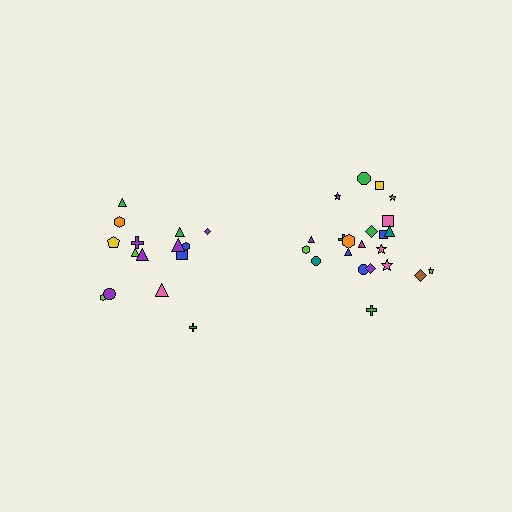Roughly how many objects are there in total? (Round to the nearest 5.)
Roughly 35 objects in total.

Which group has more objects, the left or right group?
The right group.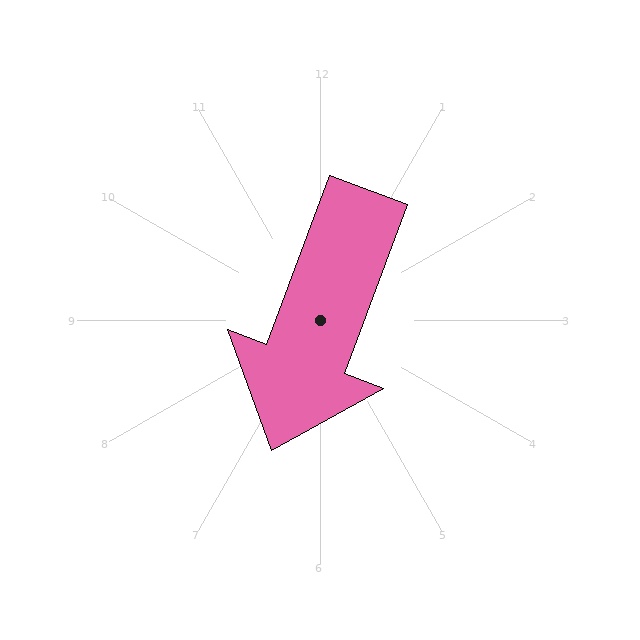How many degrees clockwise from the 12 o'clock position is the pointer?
Approximately 200 degrees.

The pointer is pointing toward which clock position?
Roughly 7 o'clock.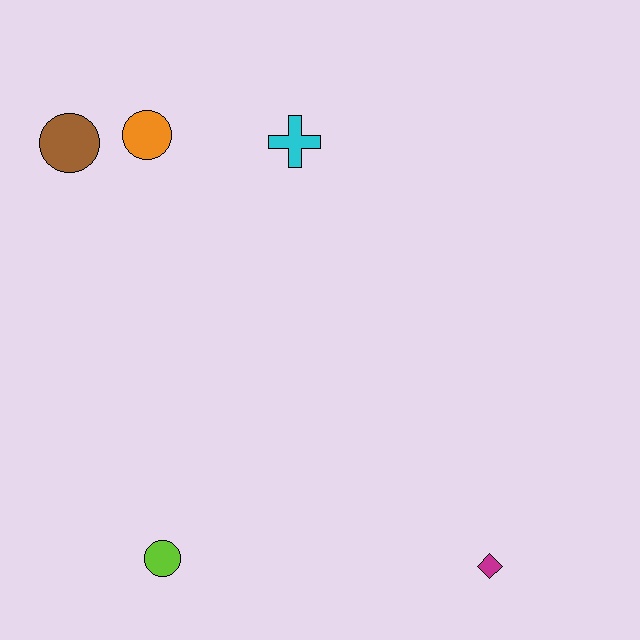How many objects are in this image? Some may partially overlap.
There are 5 objects.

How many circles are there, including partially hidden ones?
There are 3 circles.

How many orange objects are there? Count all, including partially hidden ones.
There is 1 orange object.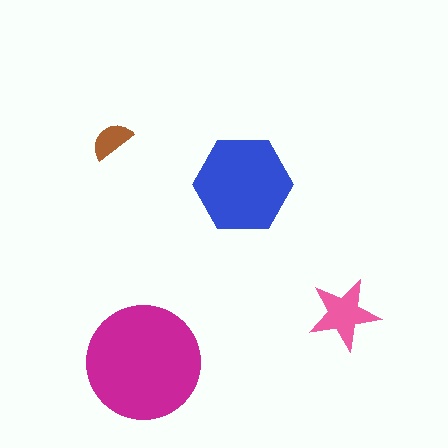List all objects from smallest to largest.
The brown semicircle, the pink star, the blue hexagon, the magenta circle.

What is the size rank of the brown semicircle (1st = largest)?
4th.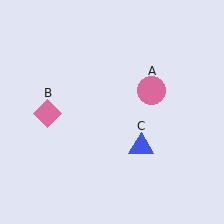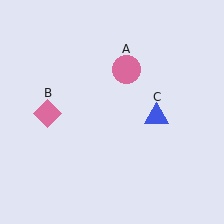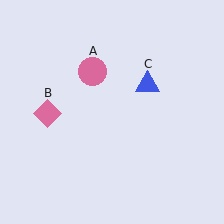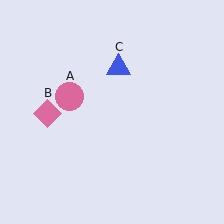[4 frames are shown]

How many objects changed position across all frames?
2 objects changed position: pink circle (object A), blue triangle (object C).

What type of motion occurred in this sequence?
The pink circle (object A), blue triangle (object C) rotated counterclockwise around the center of the scene.